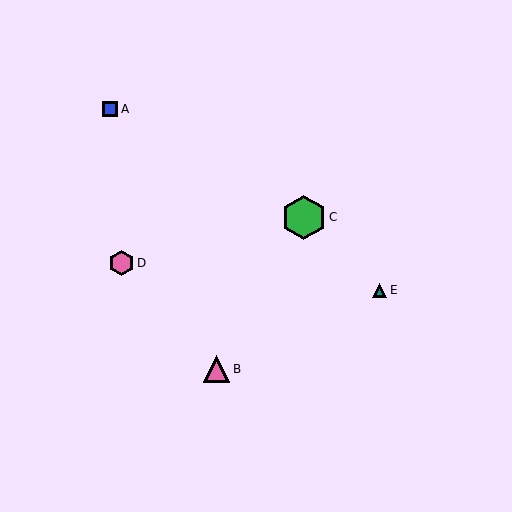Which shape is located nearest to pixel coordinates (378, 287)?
The teal triangle (labeled E) at (380, 290) is nearest to that location.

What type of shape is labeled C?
Shape C is a green hexagon.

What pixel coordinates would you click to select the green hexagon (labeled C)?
Click at (304, 217) to select the green hexagon C.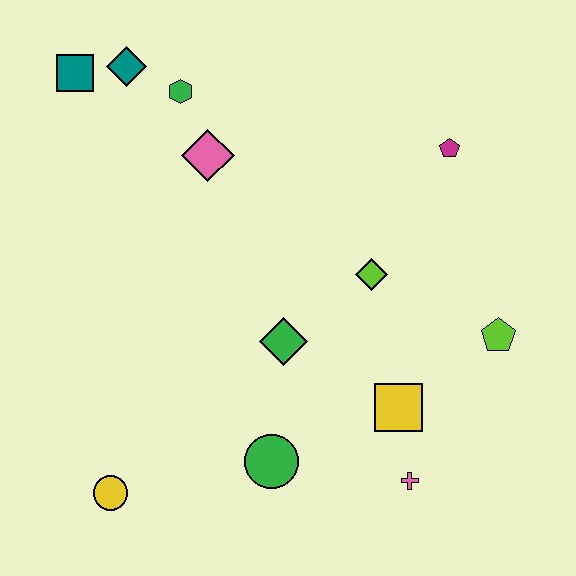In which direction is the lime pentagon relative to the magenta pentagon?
The lime pentagon is below the magenta pentagon.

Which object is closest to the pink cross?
The yellow square is closest to the pink cross.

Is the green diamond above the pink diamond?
No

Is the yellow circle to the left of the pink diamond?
Yes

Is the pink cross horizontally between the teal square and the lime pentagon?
Yes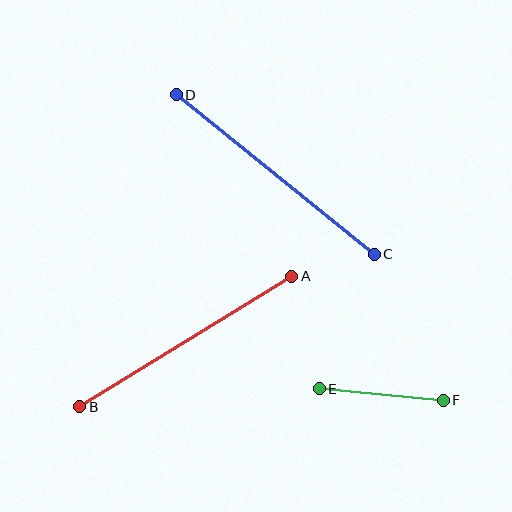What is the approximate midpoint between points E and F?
The midpoint is at approximately (381, 395) pixels.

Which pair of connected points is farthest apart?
Points C and D are farthest apart.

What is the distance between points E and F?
The distance is approximately 124 pixels.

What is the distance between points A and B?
The distance is approximately 249 pixels.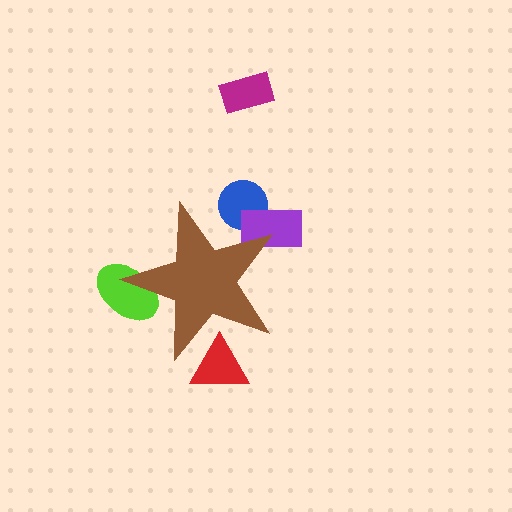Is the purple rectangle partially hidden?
Yes, the purple rectangle is partially hidden behind the brown star.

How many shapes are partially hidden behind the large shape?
4 shapes are partially hidden.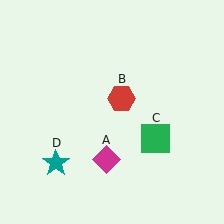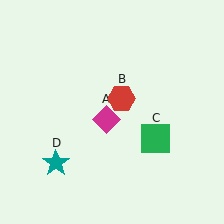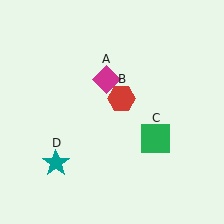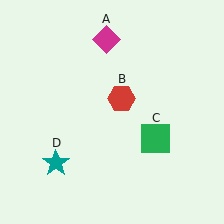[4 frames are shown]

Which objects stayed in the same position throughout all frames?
Red hexagon (object B) and green square (object C) and teal star (object D) remained stationary.